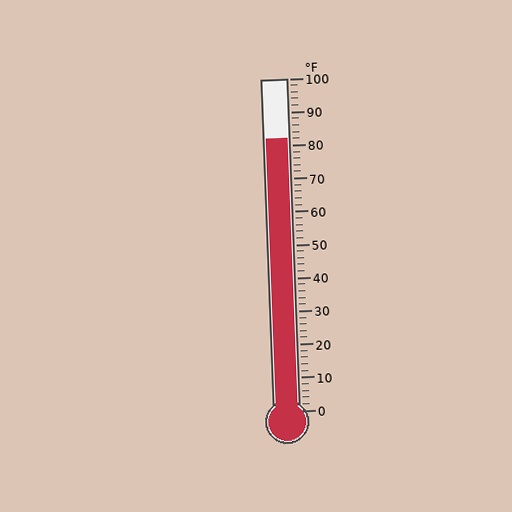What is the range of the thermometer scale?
The thermometer scale ranges from 0°F to 100°F.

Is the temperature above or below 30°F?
The temperature is above 30°F.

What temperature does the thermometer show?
The thermometer shows approximately 82°F.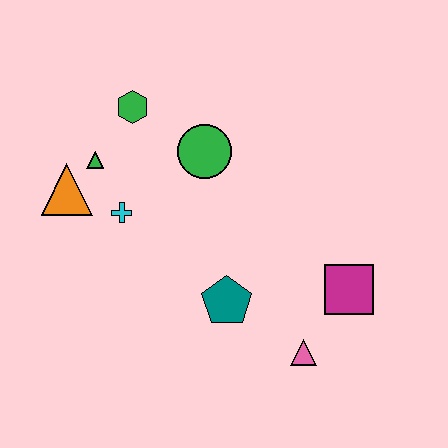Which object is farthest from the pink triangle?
The green hexagon is farthest from the pink triangle.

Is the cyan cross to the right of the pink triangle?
No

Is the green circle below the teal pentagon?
No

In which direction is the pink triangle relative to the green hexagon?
The pink triangle is below the green hexagon.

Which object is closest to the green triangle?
The orange triangle is closest to the green triangle.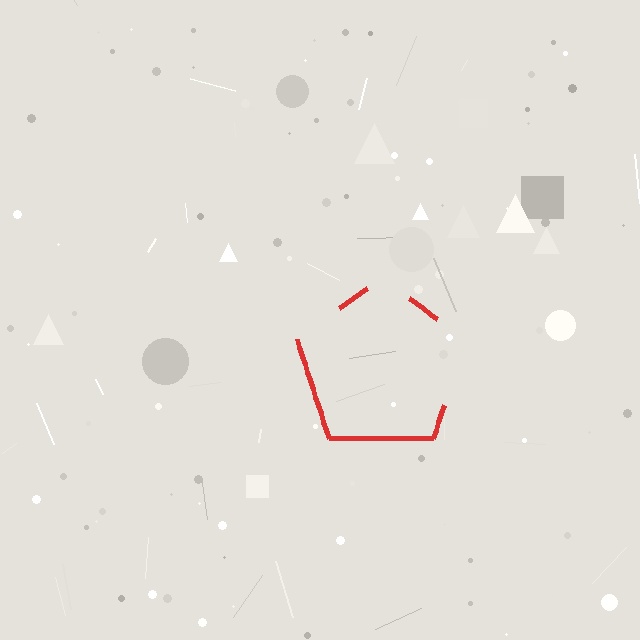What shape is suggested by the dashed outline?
The dashed outline suggests a pentagon.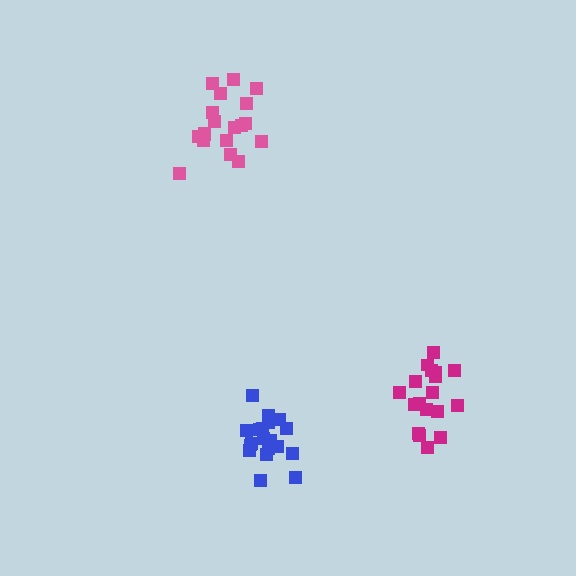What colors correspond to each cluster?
The clusters are colored: pink, magenta, blue.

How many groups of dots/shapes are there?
There are 3 groups.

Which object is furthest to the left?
The pink cluster is leftmost.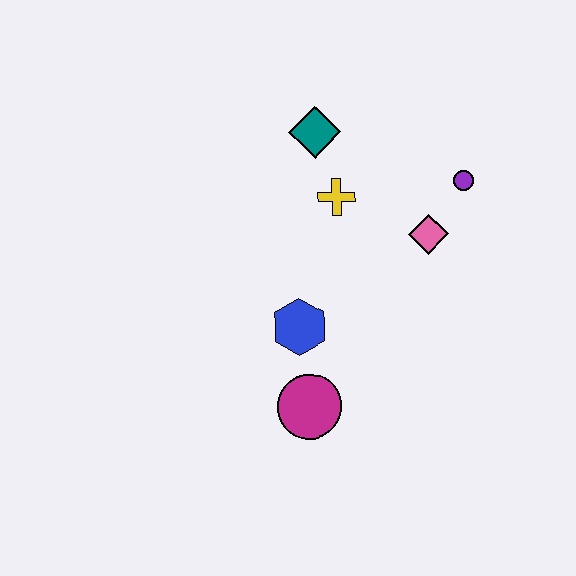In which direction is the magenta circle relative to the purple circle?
The magenta circle is below the purple circle.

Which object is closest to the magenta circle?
The blue hexagon is closest to the magenta circle.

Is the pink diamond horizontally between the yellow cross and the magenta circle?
No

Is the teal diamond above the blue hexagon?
Yes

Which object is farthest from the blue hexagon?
The purple circle is farthest from the blue hexagon.